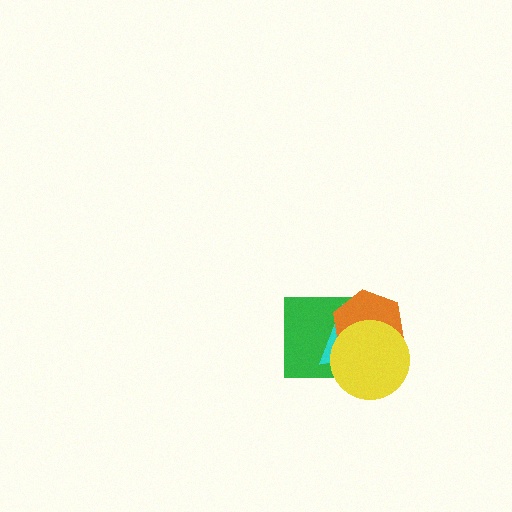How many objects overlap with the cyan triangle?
3 objects overlap with the cyan triangle.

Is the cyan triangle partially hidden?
Yes, it is partially covered by another shape.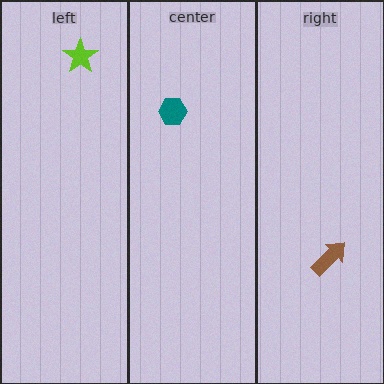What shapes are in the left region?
The lime star.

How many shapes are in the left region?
1.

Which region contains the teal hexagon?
The center region.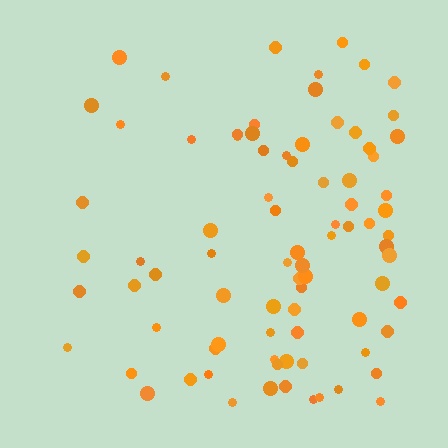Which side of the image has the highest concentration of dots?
The right.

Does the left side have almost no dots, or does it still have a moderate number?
Still a moderate number, just noticeably fewer than the right.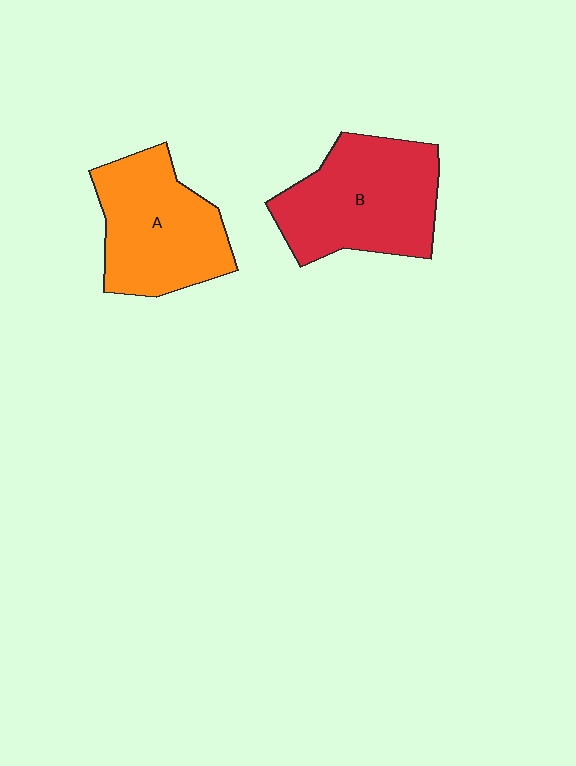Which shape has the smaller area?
Shape A (orange).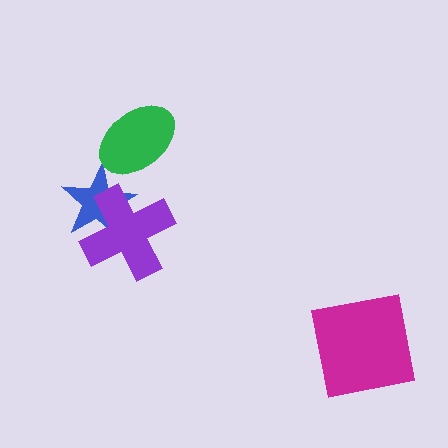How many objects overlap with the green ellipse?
1 object overlaps with the green ellipse.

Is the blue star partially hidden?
Yes, it is partially covered by another shape.